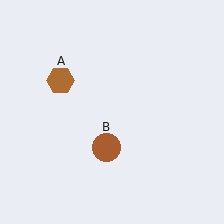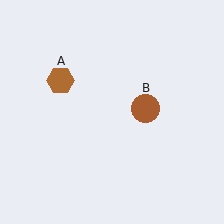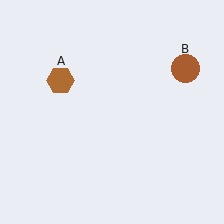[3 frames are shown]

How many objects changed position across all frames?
1 object changed position: brown circle (object B).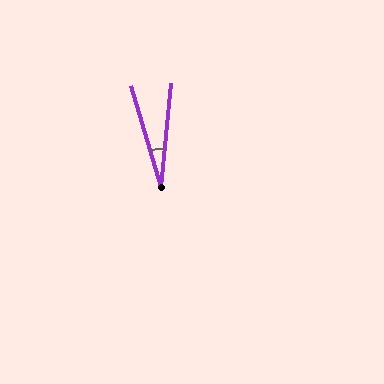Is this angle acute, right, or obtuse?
It is acute.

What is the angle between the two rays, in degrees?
Approximately 22 degrees.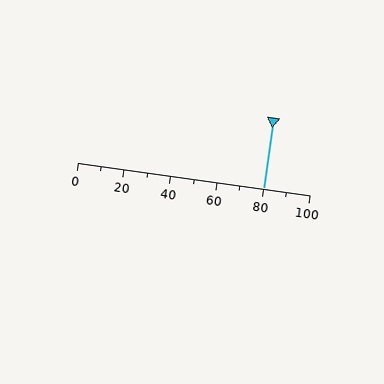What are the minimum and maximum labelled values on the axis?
The axis runs from 0 to 100.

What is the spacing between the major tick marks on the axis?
The major ticks are spaced 20 apart.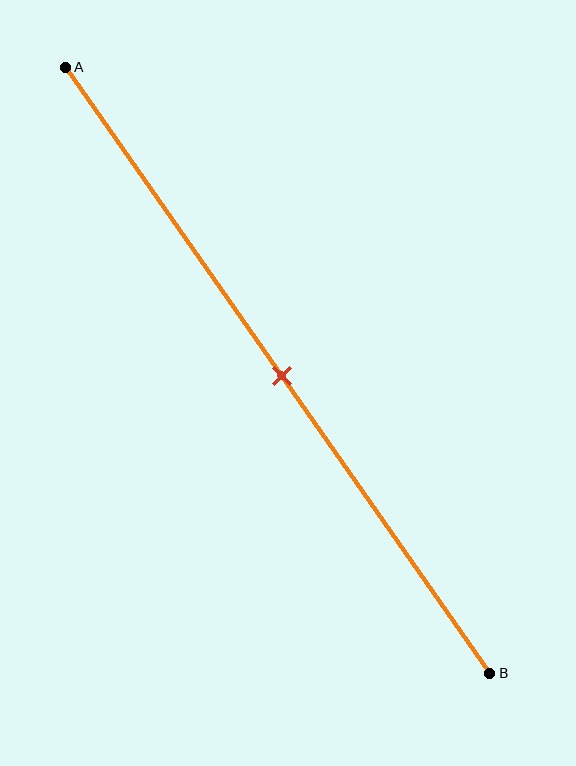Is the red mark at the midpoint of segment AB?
Yes, the mark is approximately at the midpoint.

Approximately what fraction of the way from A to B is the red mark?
The red mark is approximately 50% of the way from A to B.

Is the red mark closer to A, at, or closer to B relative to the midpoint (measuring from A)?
The red mark is approximately at the midpoint of segment AB.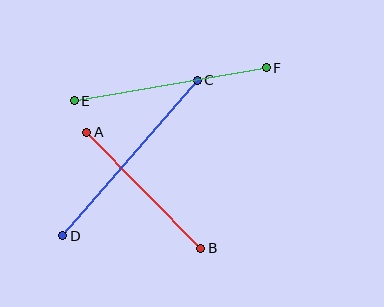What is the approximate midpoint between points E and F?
The midpoint is at approximately (170, 84) pixels.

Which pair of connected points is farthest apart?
Points C and D are farthest apart.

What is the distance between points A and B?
The distance is approximately 163 pixels.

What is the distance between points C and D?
The distance is approximately 205 pixels.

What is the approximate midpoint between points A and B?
The midpoint is at approximately (144, 190) pixels.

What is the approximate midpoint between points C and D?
The midpoint is at approximately (130, 158) pixels.